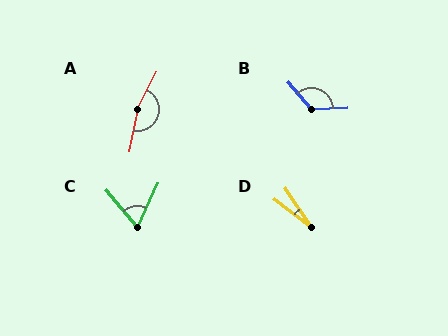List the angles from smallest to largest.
D (18°), C (65°), B (128°), A (164°).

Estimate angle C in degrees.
Approximately 65 degrees.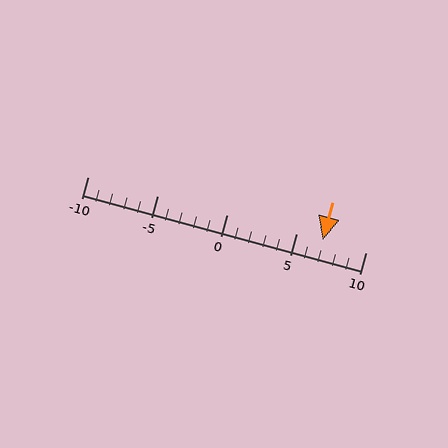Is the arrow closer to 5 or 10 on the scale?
The arrow is closer to 5.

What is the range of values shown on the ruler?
The ruler shows values from -10 to 10.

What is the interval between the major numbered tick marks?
The major tick marks are spaced 5 units apart.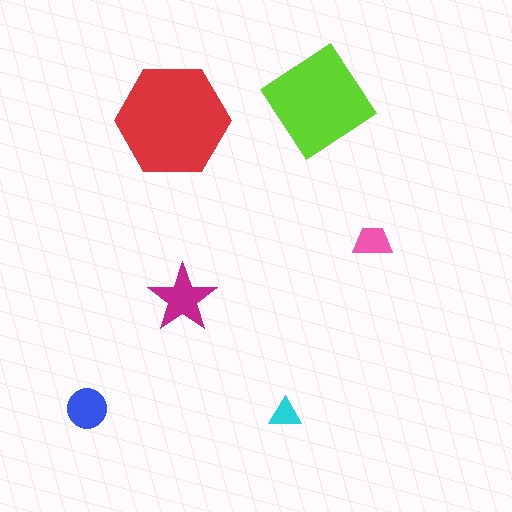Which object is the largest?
The red hexagon.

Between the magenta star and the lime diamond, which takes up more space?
The lime diamond.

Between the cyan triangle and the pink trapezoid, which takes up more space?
The pink trapezoid.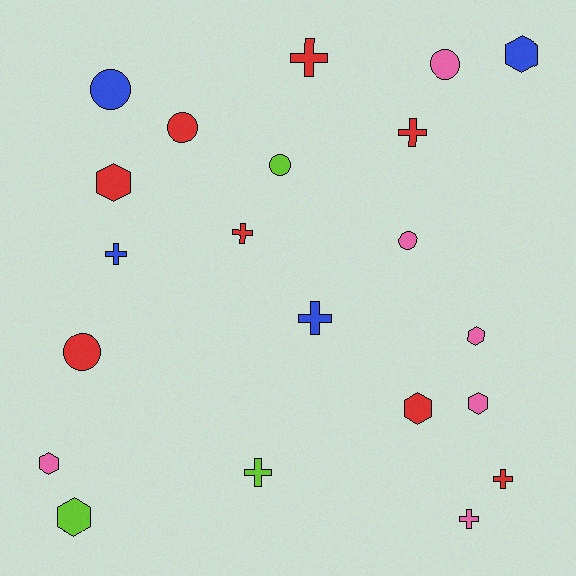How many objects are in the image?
There are 21 objects.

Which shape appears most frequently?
Cross, with 8 objects.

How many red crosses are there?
There are 4 red crosses.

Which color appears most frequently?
Red, with 8 objects.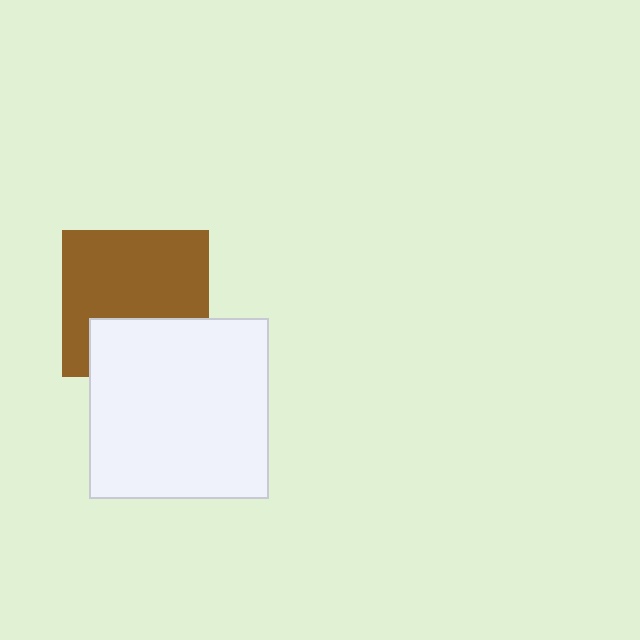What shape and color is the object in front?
The object in front is a white square.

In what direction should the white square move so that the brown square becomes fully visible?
The white square should move down. That is the shortest direction to clear the overlap and leave the brown square fully visible.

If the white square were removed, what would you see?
You would see the complete brown square.